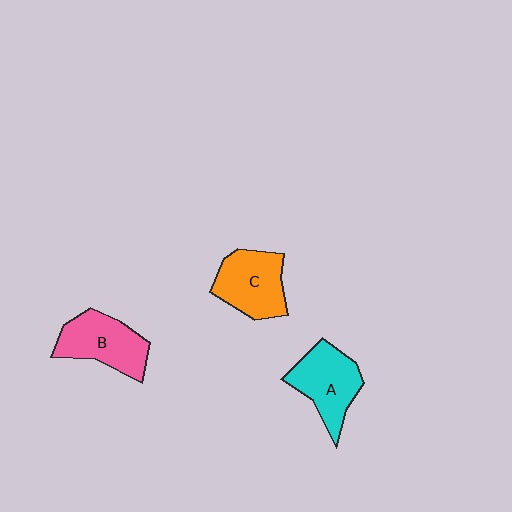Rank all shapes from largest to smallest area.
From largest to smallest: A (cyan), B (pink), C (orange).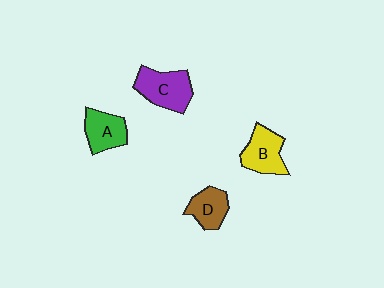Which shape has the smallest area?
Shape D (brown).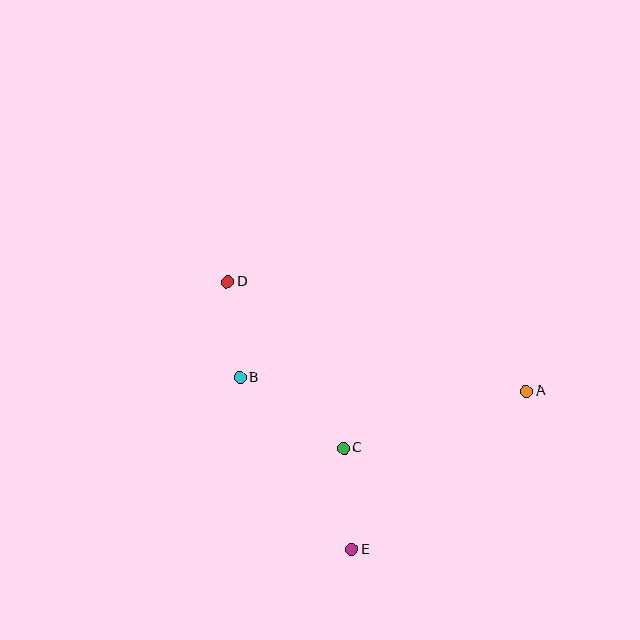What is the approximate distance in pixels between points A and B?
The distance between A and B is approximately 287 pixels.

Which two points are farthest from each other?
Points A and D are farthest from each other.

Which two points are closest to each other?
Points B and D are closest to each other.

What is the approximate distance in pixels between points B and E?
The distance between B and E is approximately 205 pixels.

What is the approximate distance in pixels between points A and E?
The distance between A and E is approximately 236 pixels.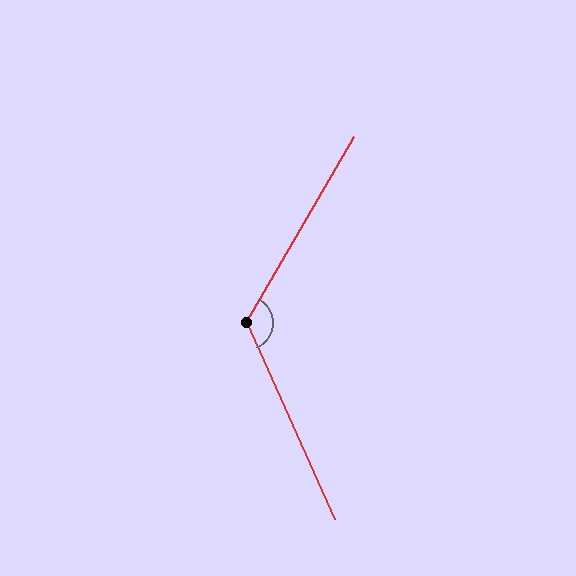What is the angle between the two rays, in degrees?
Approximately 126 degrees.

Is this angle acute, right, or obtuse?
It is obtuse.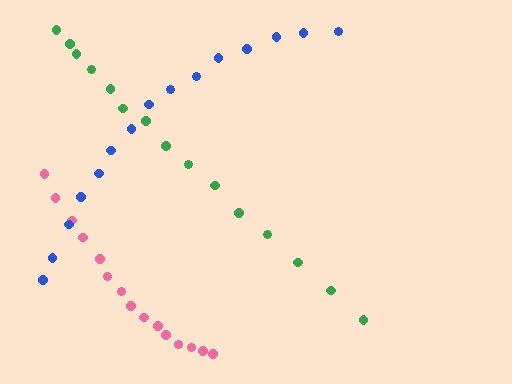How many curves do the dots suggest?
There are 3 distinct paths.